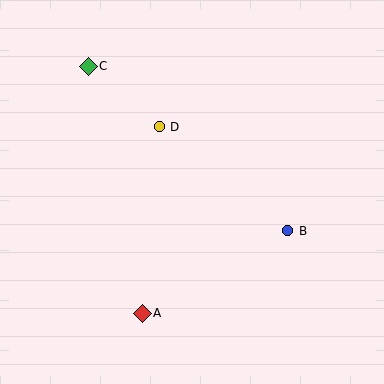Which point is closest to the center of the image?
Point D at (159, 127) is closest to the center.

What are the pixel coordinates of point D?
Point D is at (159, 127).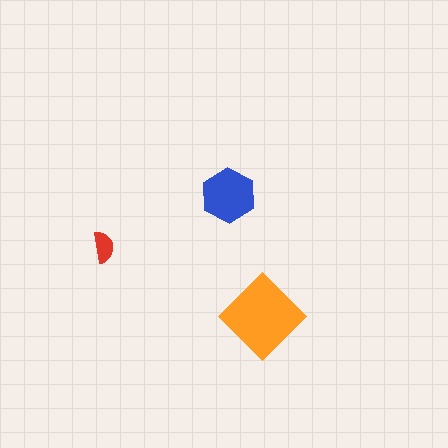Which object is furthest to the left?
The red semicircle is leftmost.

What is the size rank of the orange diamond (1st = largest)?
1st.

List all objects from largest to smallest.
The orange diamond, the blue hexagon, the red semicircle.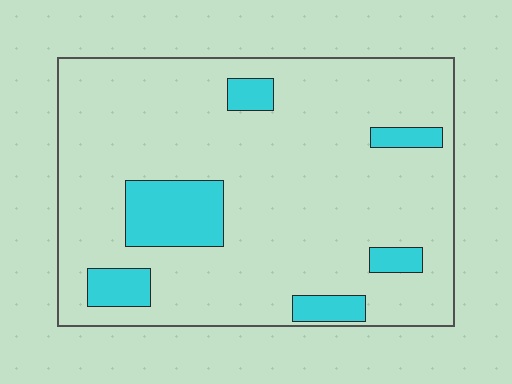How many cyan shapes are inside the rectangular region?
6.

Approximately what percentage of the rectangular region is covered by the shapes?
Approximately 15%.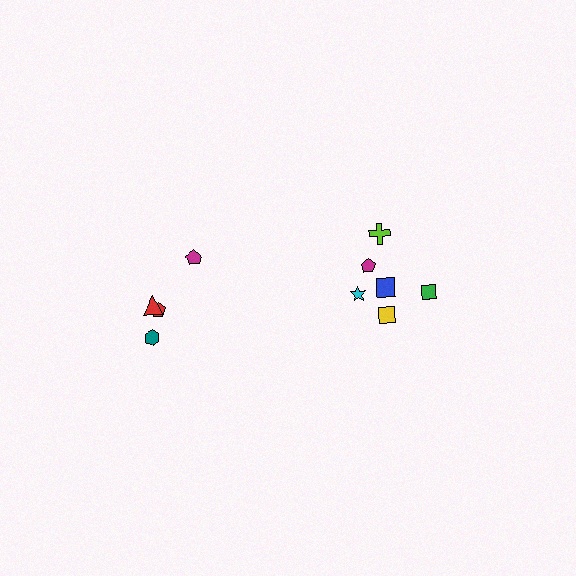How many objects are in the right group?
There are 6 objects.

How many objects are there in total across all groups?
There are 10 objects.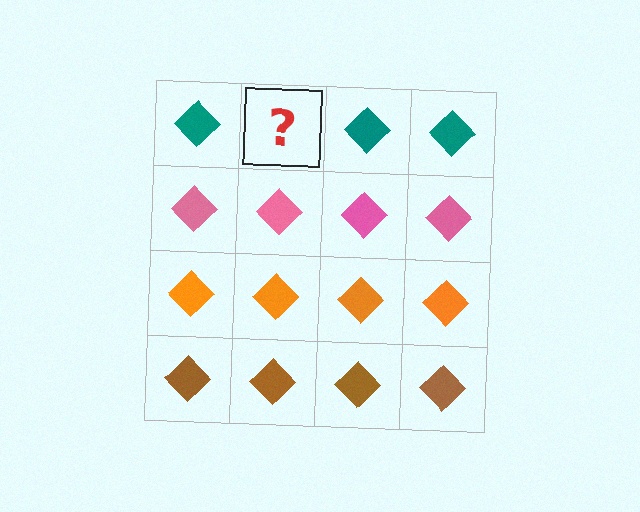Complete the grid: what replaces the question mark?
The question mark should be replaced with a teal diamond.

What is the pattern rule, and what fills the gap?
The rule is that each row has a consistent color. The gap should be filled with a teal diamond.